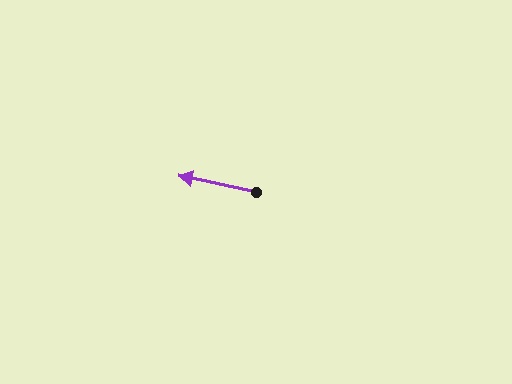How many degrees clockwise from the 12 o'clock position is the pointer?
Approximately 282 degrees.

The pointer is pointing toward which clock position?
Roughly 9 o'clock.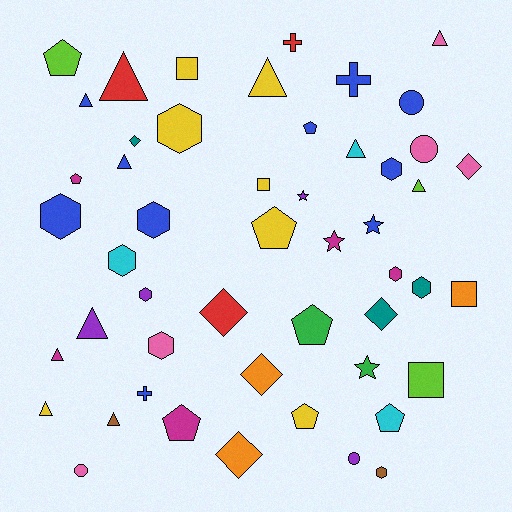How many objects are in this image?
There are 50 objects.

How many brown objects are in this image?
There are 2 brown objects.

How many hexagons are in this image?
There are 10 hexagons.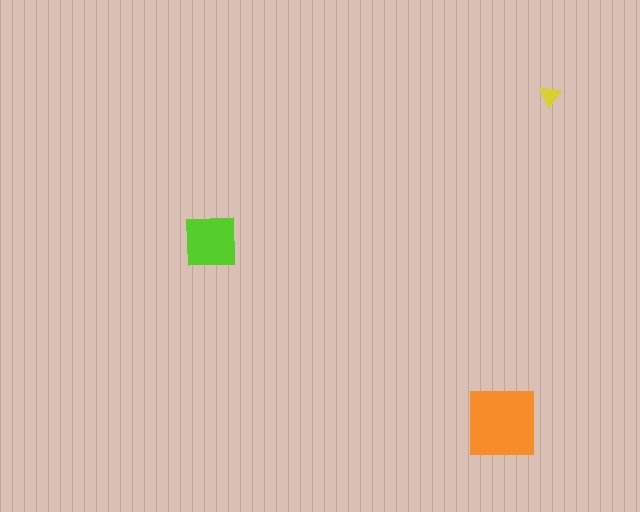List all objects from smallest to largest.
The yellow triangle, the lime square, the orange square.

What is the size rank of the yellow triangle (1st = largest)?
3rd.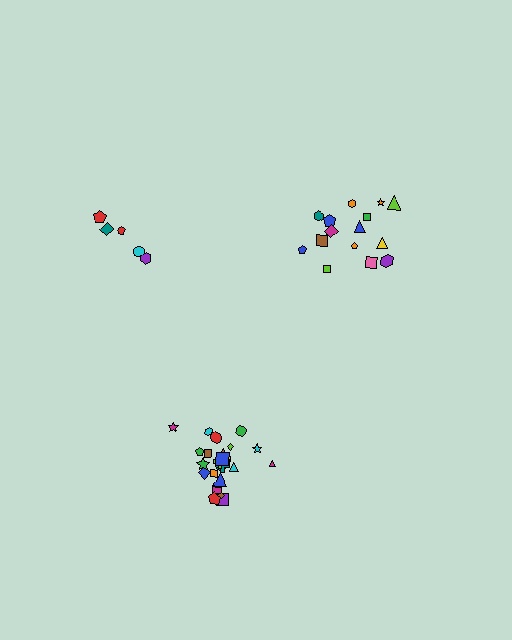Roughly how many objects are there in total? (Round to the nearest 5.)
Roughly 45 objects in total.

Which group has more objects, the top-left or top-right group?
The top-right group.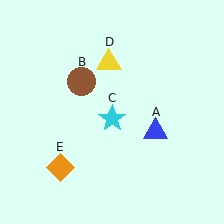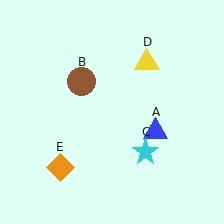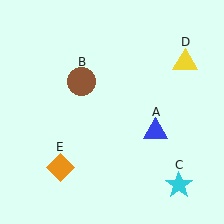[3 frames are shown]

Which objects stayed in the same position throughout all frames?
Blue triangle (object A) and brown circle (object B) and orange diamond (object E) remained stationary.